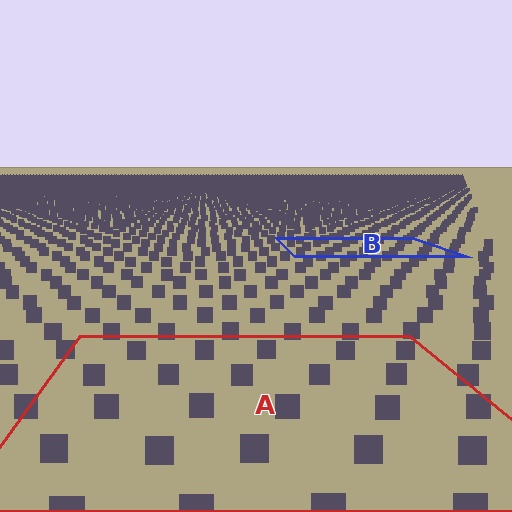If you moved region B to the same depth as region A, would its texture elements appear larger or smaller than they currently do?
They would appear larger. At a closer depth, the same texture elements are projected at a bigger on-screen size.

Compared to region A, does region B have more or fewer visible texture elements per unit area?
Region B has more texture elements per unit area — they are packed more densely because it is farther away.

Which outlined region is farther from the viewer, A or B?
Region B is farther from the viewer — the texture elements inside it appear smaller and more densely packed.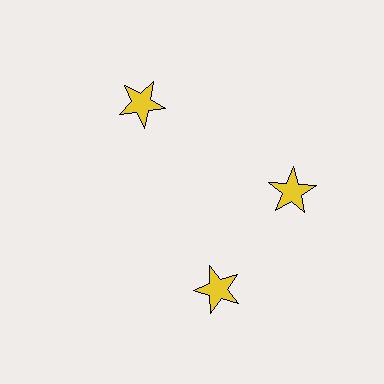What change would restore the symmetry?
The symmetry would be restored by rotating it back into even spacing with its neighbors so that all 3 stars sit at equal angles and equal distance from the center.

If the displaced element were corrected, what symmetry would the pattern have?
It would have 3-fold rotational symmetry — the pattern would map onto itself every 120 degrees.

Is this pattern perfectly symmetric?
No. The 3 yellow stars are arranged in a ring, but one element near the 7 o'clock position is rotated out of alignment along the ring, breaking the 3-fold rotational symmetry.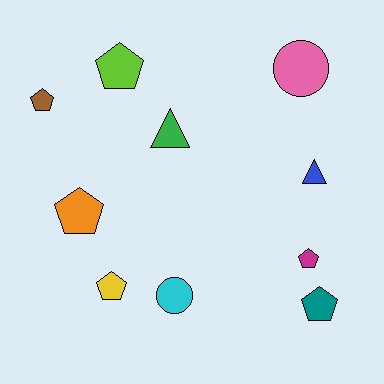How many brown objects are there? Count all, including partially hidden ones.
There is 1 brown object.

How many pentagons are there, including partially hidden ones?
There are 6 pentagons.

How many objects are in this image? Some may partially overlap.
There are 10 objects.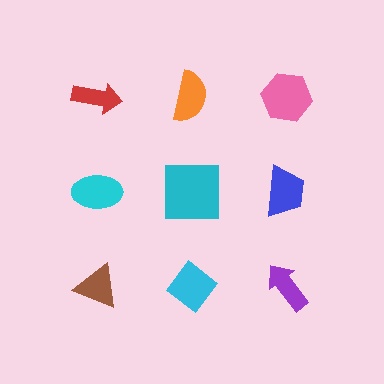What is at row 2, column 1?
A cyan ellipse.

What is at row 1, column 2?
An orange semicircle.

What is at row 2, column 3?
A blue trapezoid.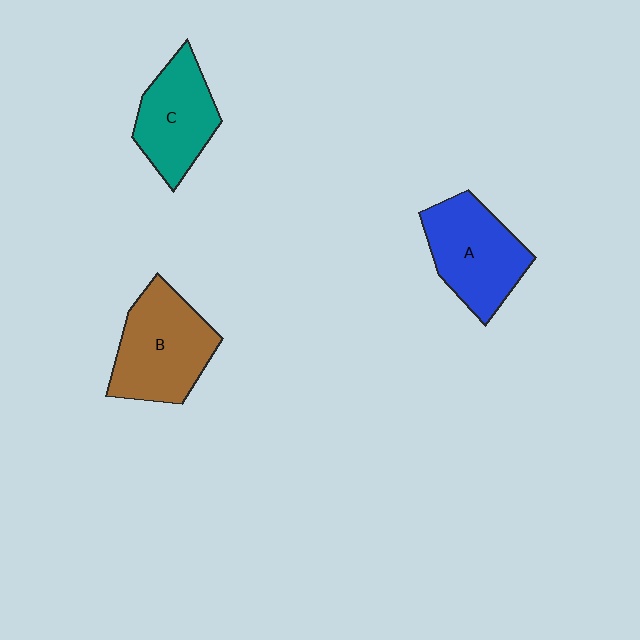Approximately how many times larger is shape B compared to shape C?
Approximately 1.2 times.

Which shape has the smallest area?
Shape C (teal).